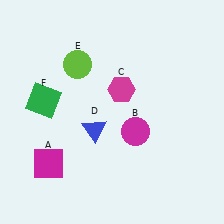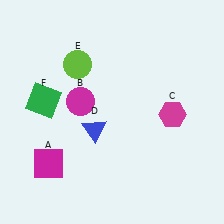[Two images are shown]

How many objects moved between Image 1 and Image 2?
2 objects moved between the two images.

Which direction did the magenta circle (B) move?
The magenta circle (B) moved left.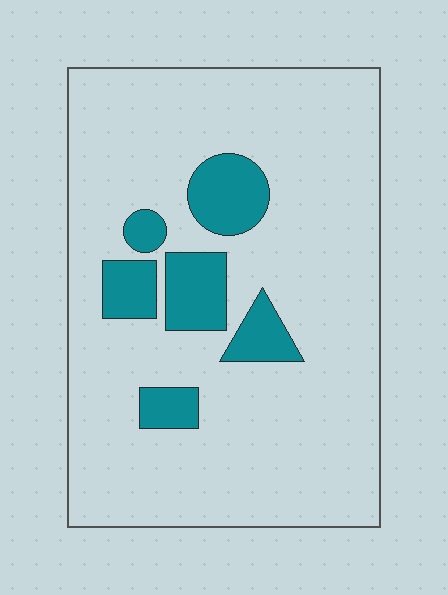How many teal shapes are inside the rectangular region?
6.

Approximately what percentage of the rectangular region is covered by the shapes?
Approximately 15%.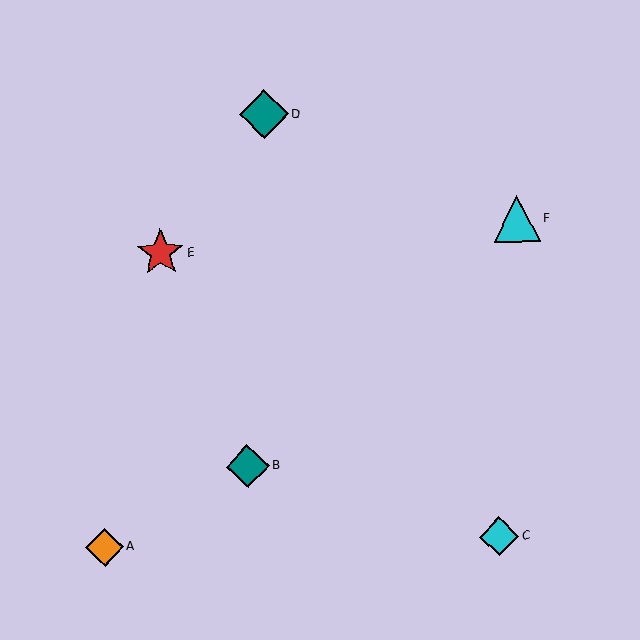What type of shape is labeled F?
Shape F is a cyan triangle.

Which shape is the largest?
The teal diamond (labeled D) is the largest.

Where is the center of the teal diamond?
The center of the teal diamond is at (264, 114).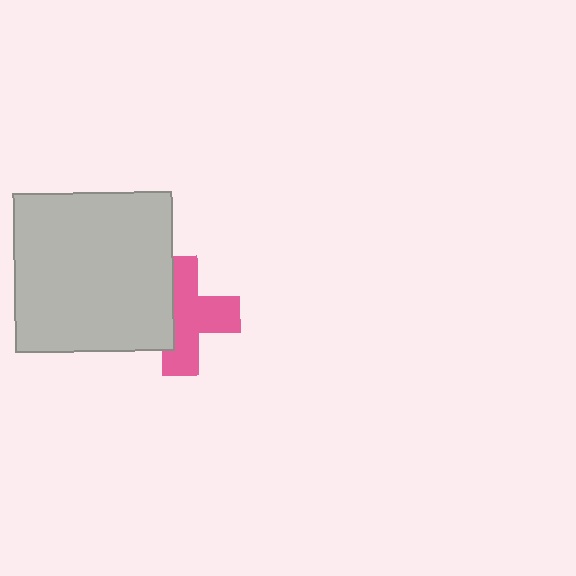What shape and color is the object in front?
The object in front is a light gray square.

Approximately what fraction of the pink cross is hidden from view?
Roughly 36% of the pink cross is hidden behind the light gray square.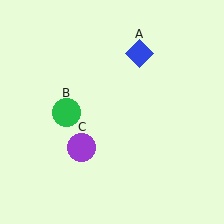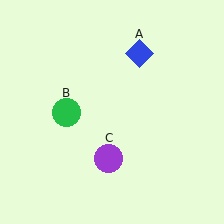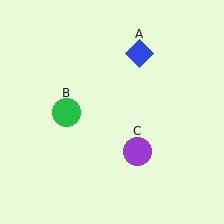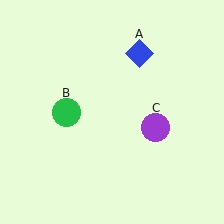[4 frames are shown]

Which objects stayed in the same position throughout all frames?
Blue diamond (object A) and green circle (object B) remained stationary.